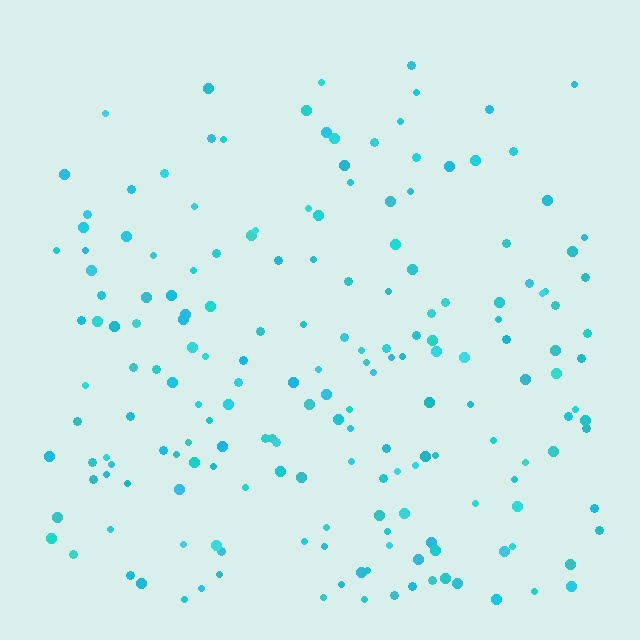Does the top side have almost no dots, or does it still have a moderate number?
Still a moderate number, just noticeably fewer than the bottom.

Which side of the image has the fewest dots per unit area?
The top.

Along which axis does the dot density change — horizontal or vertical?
Vertical.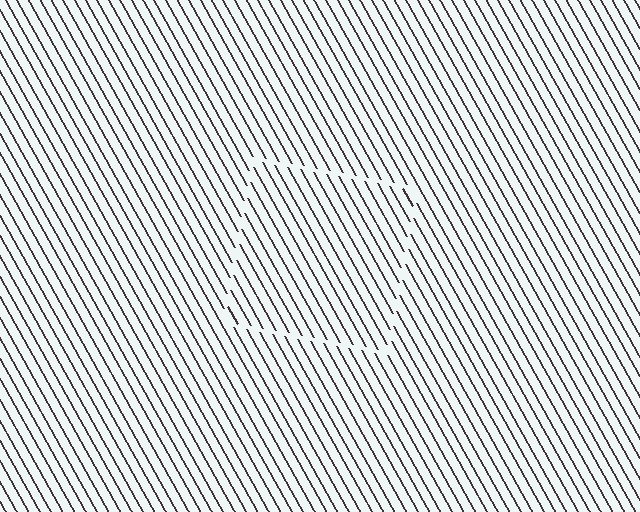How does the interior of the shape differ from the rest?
The interior of the shape contains the same grating, shifted by half a period — the contour is defined by the phase discontinuity where line-ends from the inner and outer gratings abut.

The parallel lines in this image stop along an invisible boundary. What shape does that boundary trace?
An illusory square. The interior of the shape contains the same grating, shifted by half a period — the contour is defined by the phase discontinuity where line-ends from the inner and outer gratings abut.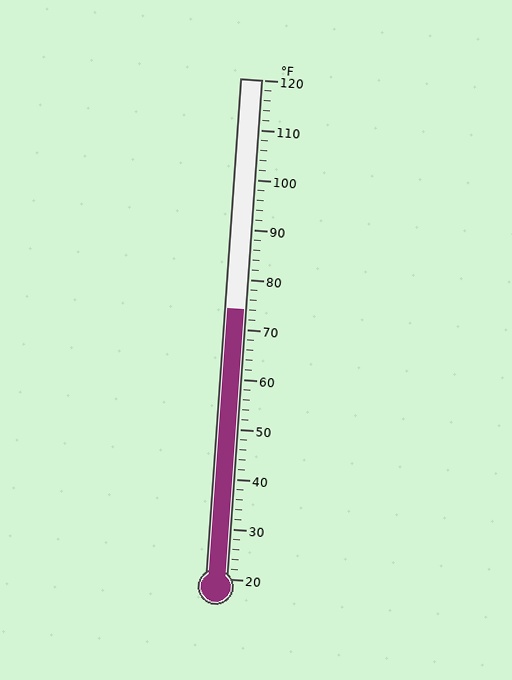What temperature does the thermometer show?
The thermometer shows approximately 74°F.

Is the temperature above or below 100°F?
The temperature is below 100°F.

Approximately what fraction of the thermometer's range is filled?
The thermometer is filled to approximately 55% of its range.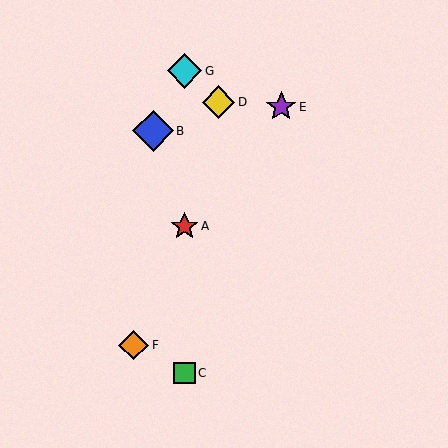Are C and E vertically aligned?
No, C is at x≈185 and E is at x≈281.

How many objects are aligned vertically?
3 objects (A, C, G) are aligned vertically.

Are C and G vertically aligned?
Yes, both are at x≈185.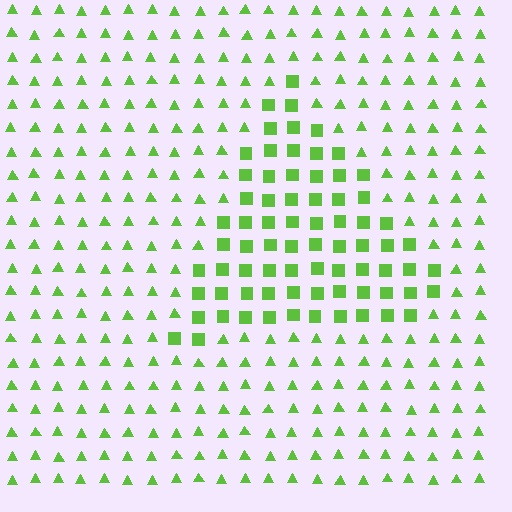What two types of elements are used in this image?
The image uses squares inside the triangle region and triangles outside it.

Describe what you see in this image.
The image is filled with small lime elements arranged in a uniform grid. A triangle-shaped region contains squares, while the surrounding area contains triangles. The boundary is defined purely by the change in element shape.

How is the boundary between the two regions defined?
The boundary is defined by a change in element shape: squares inside vs. triangles outside. All elements share the same color and spacing.